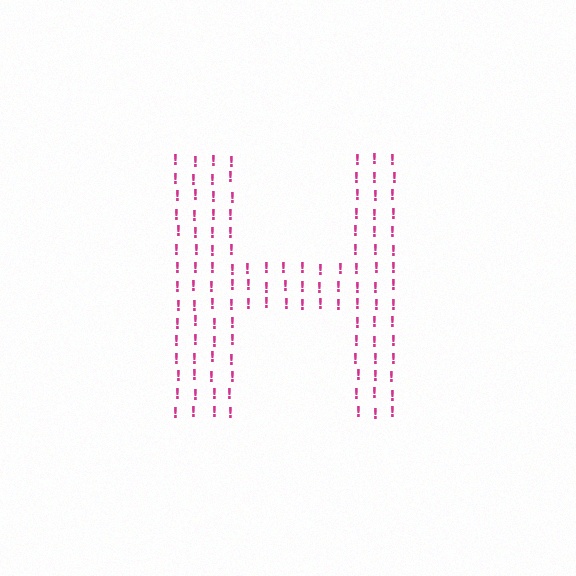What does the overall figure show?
The overall figure shows the letter H.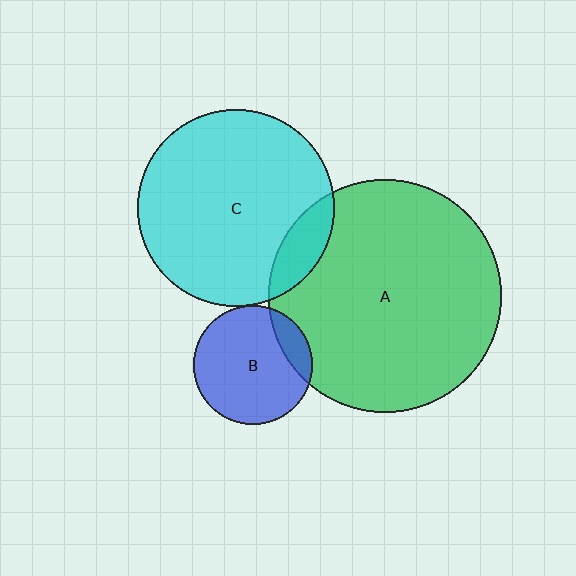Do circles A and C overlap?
Yes.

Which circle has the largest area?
Circle A (green).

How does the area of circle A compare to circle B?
Approximately 3.8 times.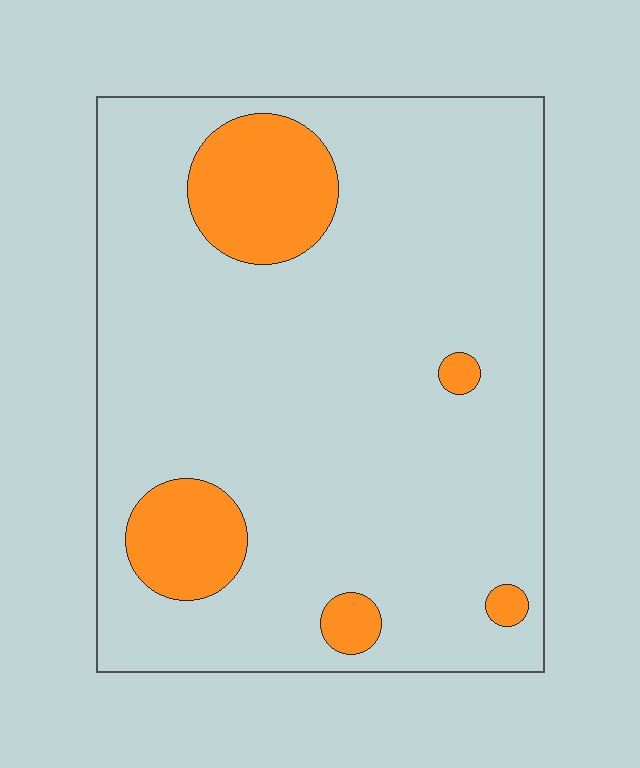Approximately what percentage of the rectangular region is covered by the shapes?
Approximately 15%.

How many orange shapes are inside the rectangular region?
5.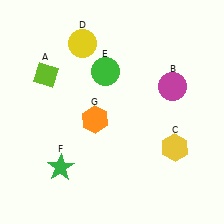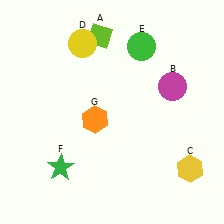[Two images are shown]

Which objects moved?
The objects that moved are: the lime diamond (A), the yellow hexagon (C), the green circle (E).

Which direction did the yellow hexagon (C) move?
The yellow hexagon (C) moved down.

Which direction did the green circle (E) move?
The green circle (E) moved right.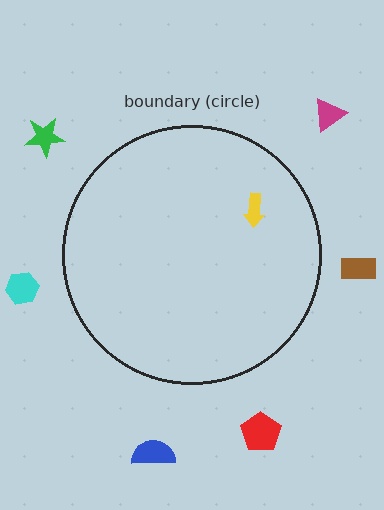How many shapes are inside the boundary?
1 inside, 6 outside.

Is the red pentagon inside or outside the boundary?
Outside.